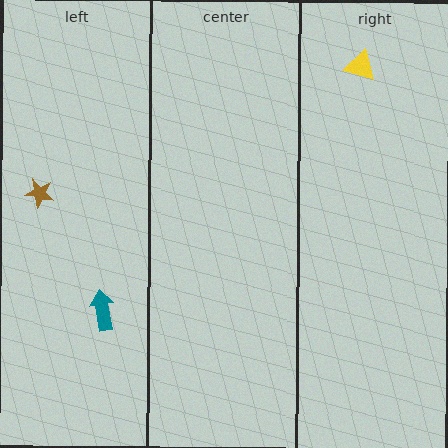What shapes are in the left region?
The teal arrow, the brown star.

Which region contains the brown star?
The left region.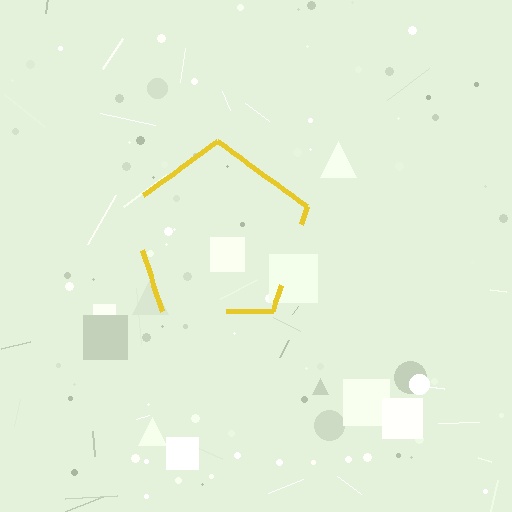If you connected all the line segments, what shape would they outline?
They would outline a pentagon.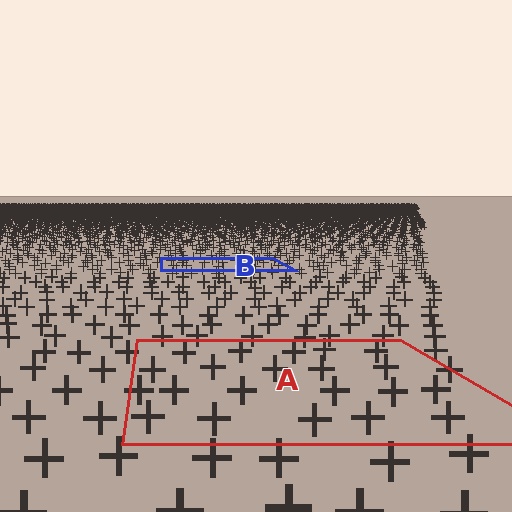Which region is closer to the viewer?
Region A is closer. The texture elements there are larger and more spread out.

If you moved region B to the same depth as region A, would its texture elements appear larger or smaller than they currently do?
They would appear larger. At a closer depth, the same texture elements are projected at a bigger on-screen size.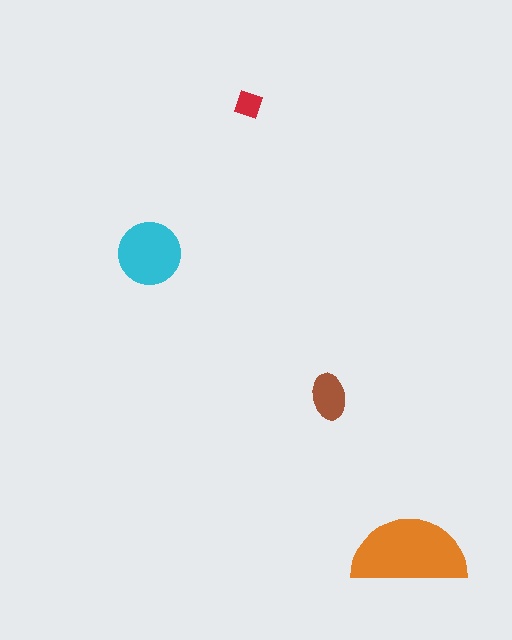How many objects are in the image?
There are 4 objects in the image.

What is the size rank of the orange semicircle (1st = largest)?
1st.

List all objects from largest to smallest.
The orange semicircle, the cyan circle, the brown ellipse, the red diamond.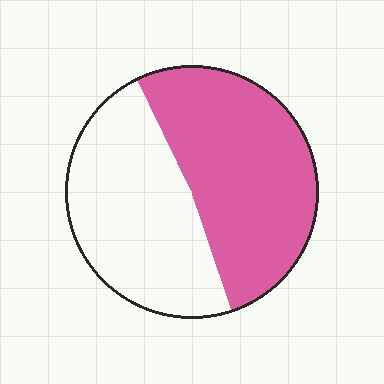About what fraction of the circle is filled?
About one half (1/2).